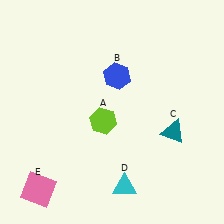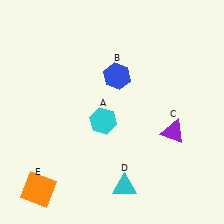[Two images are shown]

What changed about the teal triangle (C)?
In Image 1, C is teal. In Image 2, it changed to purple.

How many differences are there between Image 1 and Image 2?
There are 3 differences between the two images.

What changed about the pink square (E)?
In Image 1, E is pink. In Image 2, it changed to orange.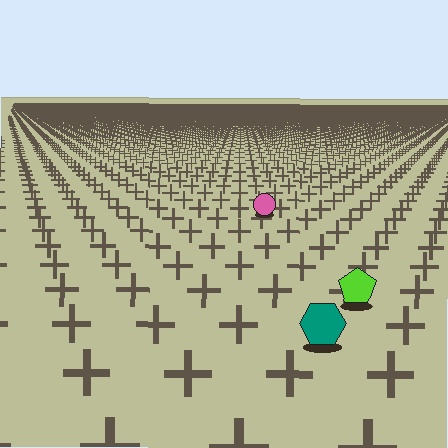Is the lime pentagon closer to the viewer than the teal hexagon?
No. The teal hexagon is closer — you can tell from the texture gradient: the ground texture is coarser near it.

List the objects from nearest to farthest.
From nearest to farthest: the teal hexagon, the lime pentagon, the pink circle.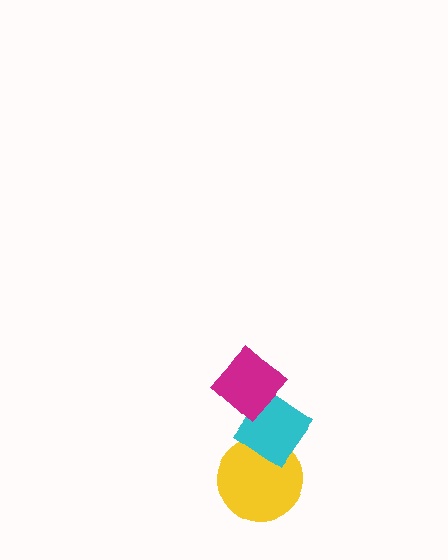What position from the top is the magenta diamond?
The magenta diamond is 1st from the top.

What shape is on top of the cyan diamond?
The magenta diamond is on top of the cyan diamond.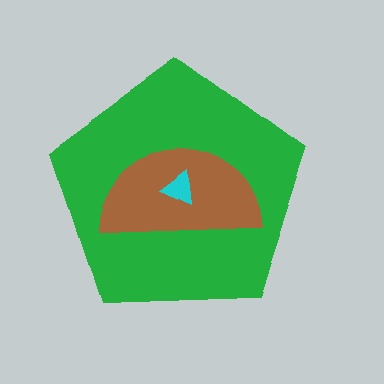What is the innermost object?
The cyan triangle.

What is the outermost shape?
The green pentagon.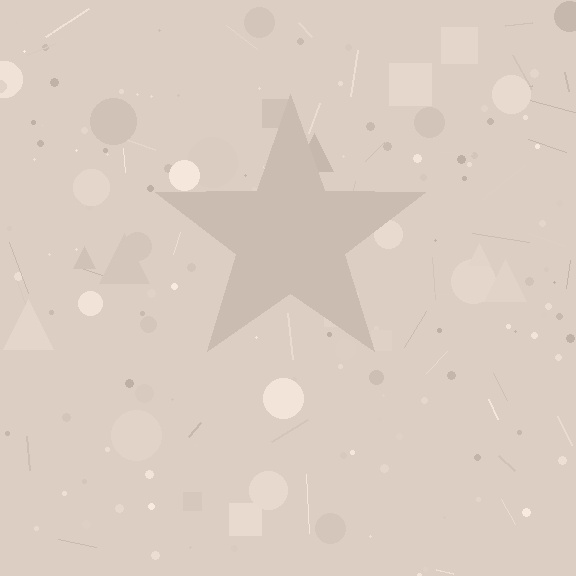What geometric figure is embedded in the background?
A star is embedded in the background.